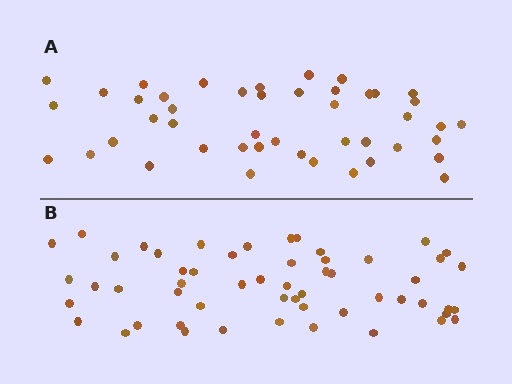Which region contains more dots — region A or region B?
Region B (the bottom region) has more dots.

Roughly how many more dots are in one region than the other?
Region B has roughly 10 or so more dots than region A.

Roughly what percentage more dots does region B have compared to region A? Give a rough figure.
About 20% more.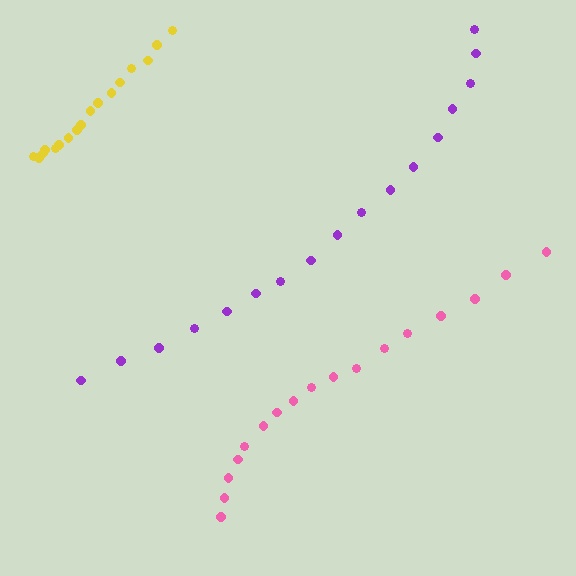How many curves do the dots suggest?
There are 3 distinct paths.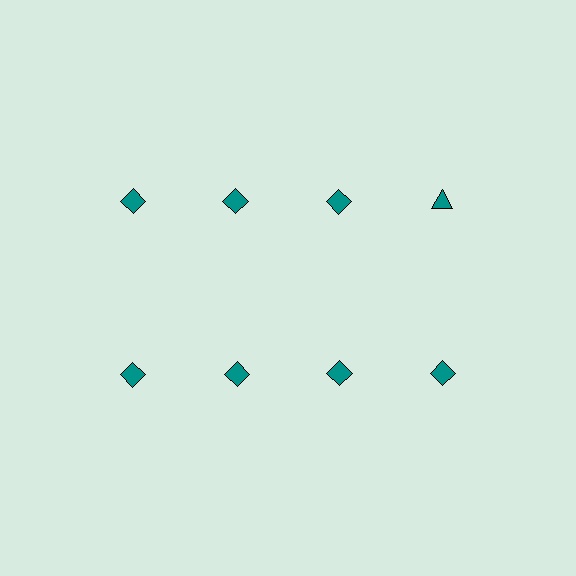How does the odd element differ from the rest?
It has a different shape: triangle instead of diamond.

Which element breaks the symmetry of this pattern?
The teal triangle in the top row, second from right column breaks the symmetry. All other shapes are teal diamonds.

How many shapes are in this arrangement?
There are 8 shapes arranged in a grid pattern.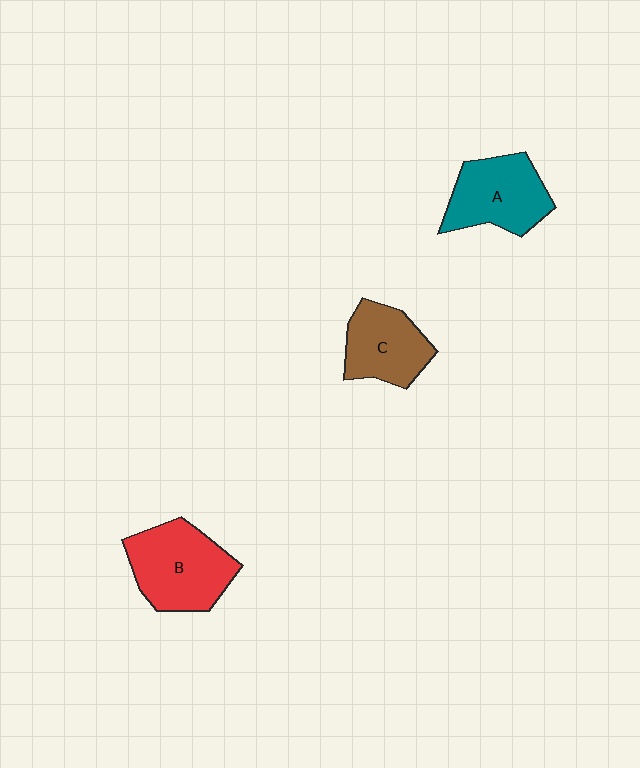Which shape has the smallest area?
Shape C (brown).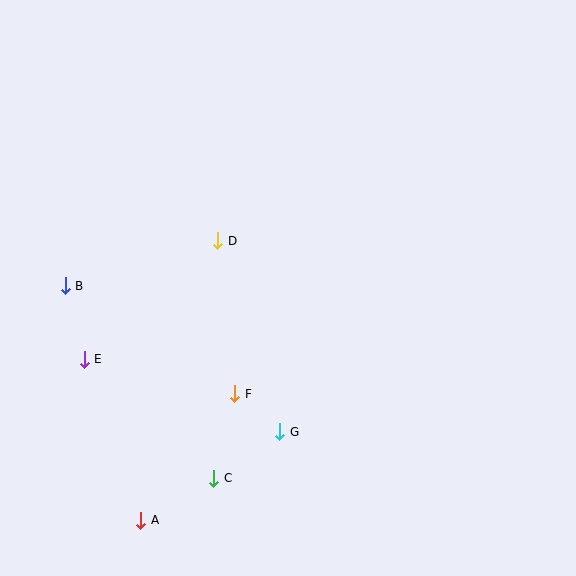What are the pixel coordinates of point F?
Point F is at (235, 394).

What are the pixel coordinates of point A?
Point A is at (141, 520).